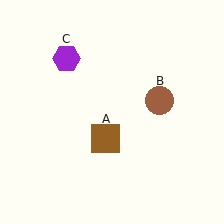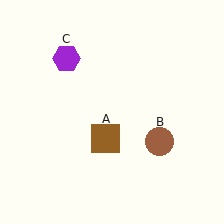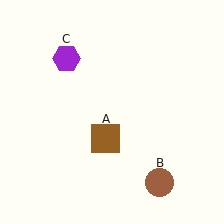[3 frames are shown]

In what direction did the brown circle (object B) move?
The brown circle (object B) moved down.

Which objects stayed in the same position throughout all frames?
Brown square (object A) and purple hexagon (object C) remained stationary.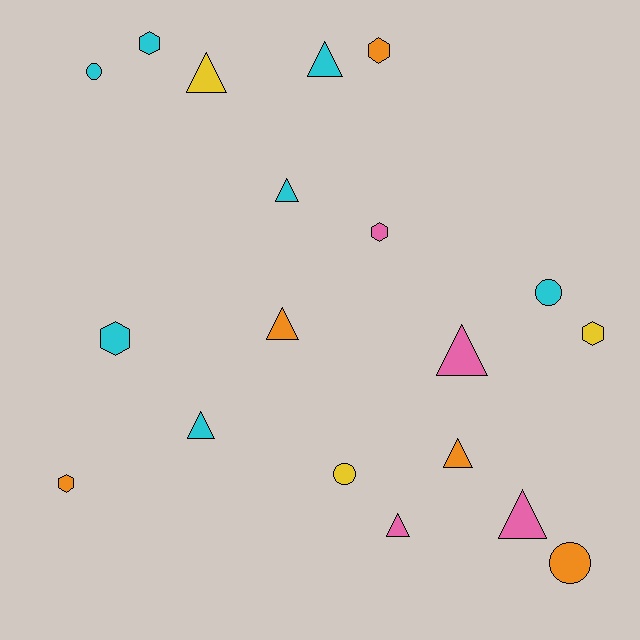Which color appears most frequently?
Cyan, with 7 objects.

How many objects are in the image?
There are 19 objects.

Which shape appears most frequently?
Triangle, with 9 objects.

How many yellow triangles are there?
There is 1 yellow triangle.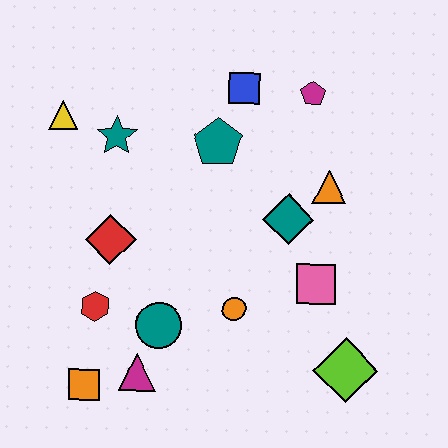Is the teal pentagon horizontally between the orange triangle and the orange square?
Yes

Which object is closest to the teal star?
The yellow triangle is closest to the teal star.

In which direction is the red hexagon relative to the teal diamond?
The red hexagon is to the left of the teal diamond.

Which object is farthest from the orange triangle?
The orange square is farthest from the orange triangle.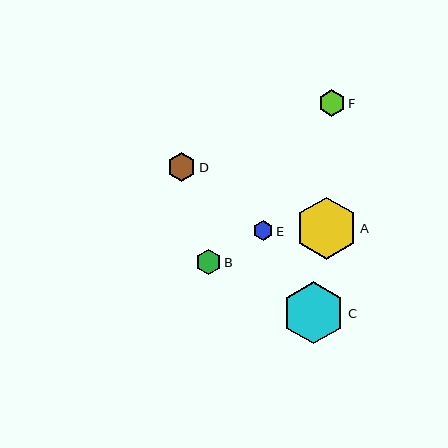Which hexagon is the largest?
Hexagon C is the largest with a size of approximately 63 pixels.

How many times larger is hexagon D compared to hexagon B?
Hexagon D is approximately 1.1 times the size of hexagon B.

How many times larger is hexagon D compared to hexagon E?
Hexagon D is approximately 1.4 times the size of hexagon E.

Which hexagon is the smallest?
Hexagon E is the smallest with a size of approximately 20 pixels.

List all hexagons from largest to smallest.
From largest to smallest: C, A, D, F, B, E.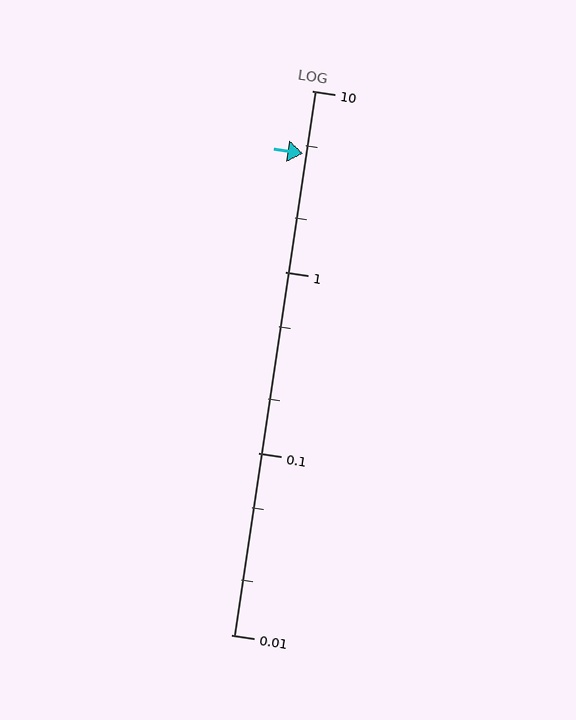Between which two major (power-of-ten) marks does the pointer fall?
The pointer is between 1 and 10.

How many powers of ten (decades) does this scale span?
The scale spans 3 decades, from 0.01 to 10.